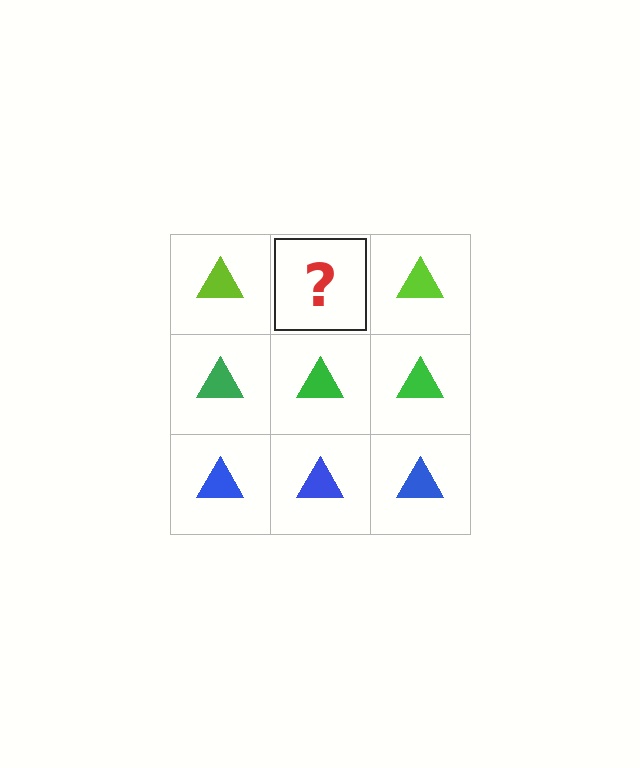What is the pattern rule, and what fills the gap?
The rule is that each row has a consistent color. The gap should be filled with a lime triangle.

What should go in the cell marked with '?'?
The missing cell should contain a lime triangle.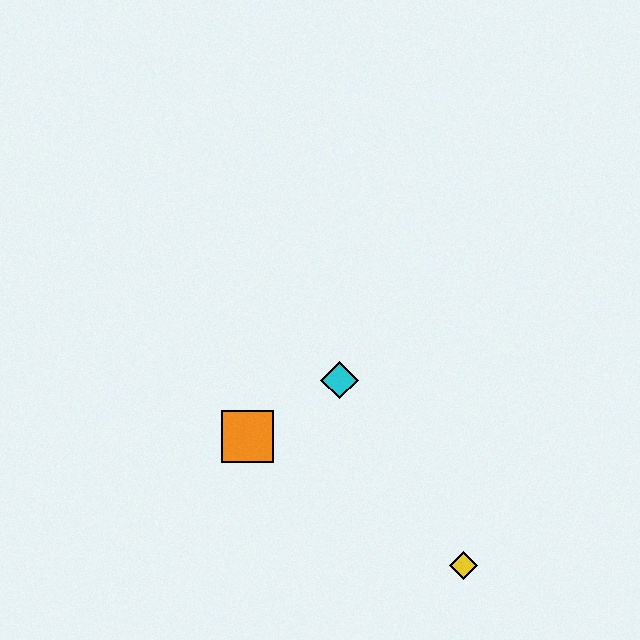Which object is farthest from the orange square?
The yellow diamond is farthest from the orange square.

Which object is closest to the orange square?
The cyan diamond is closest to the orange square.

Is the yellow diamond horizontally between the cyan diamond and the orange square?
No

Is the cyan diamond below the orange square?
No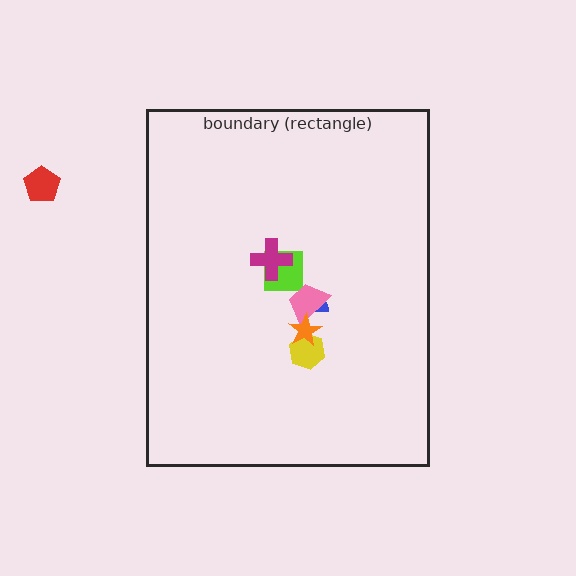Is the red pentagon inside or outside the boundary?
Outside.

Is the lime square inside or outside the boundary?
Inside.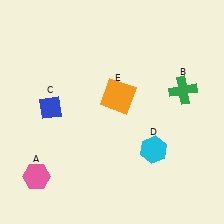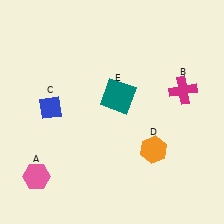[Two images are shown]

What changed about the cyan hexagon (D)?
In Image 1, D is cyan. In Image 2, it changed to orange.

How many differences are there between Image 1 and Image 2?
There are 3 differences between the two images.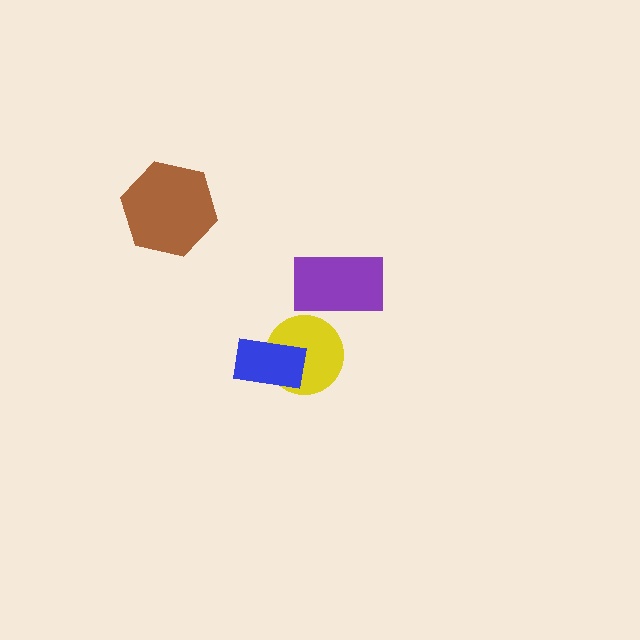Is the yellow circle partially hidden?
Yes, it is partially covered by another shape.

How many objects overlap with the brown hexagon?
0 objects overlap with the brown hexagon.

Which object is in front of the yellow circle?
The blue rectangle is in front of the yellow circle.